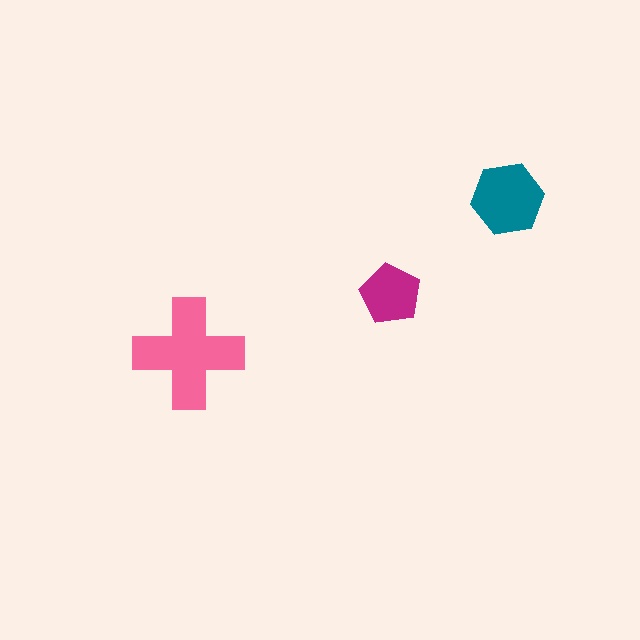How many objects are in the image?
There are 3 objects in the image.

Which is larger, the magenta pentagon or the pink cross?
The pink cross.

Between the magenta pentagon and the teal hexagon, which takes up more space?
The teal hexagon.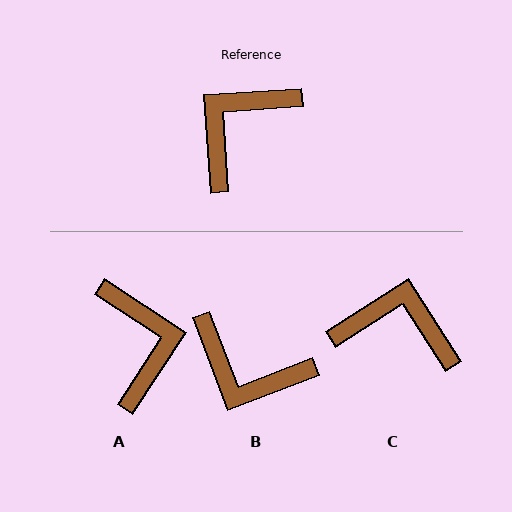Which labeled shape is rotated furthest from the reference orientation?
A, about 127 degrees away.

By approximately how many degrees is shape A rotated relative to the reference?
Approximately 127 degrees clockwise.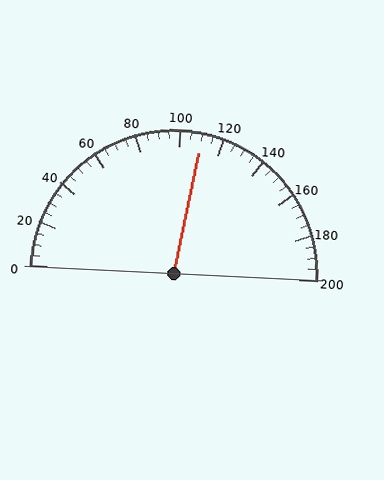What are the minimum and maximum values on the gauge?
The gauge ranges from 0 to 200.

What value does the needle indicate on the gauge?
The needle indicates approximately 110.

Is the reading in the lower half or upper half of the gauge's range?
The reading is in the upper half of the range (0 to 200).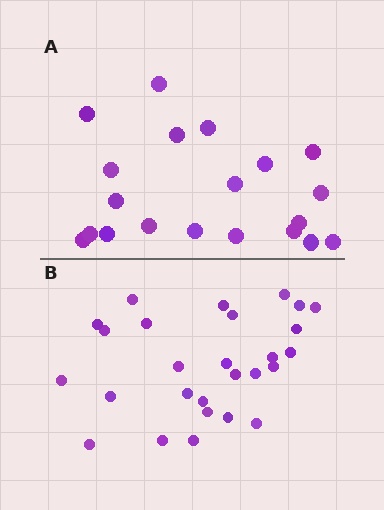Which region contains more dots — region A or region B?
Region B (the bottom region) has more dots.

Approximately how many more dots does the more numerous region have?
Region B has roughly 8 or so more dots than region A.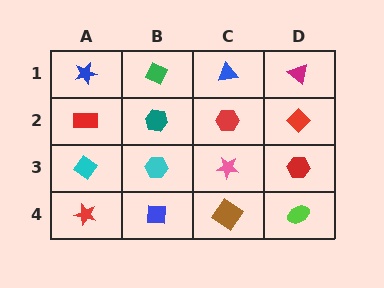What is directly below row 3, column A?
A red star.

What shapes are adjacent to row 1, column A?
A red rectangle (row 2, column A), a green diamond (row 1, column B).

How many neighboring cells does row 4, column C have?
3.